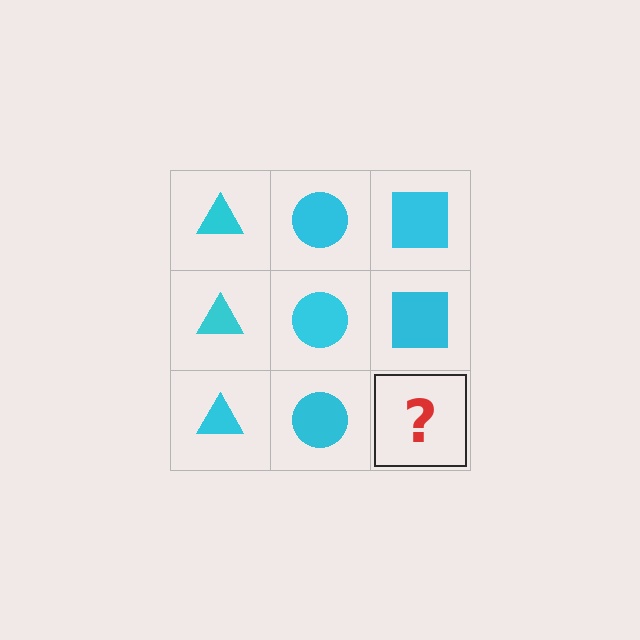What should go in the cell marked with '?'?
The missing cell should contain a cyan square.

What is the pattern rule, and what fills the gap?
The rule is that each column has a consistent shape. The gap should be filled with a cyan square.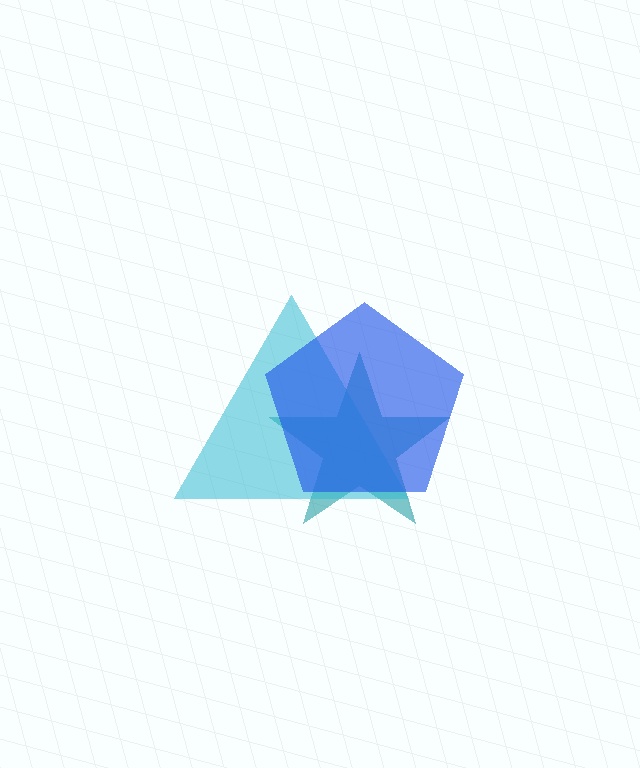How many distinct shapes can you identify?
There are 3 distinct shapes: a teal star, a cyan triangle, a blue pentagon.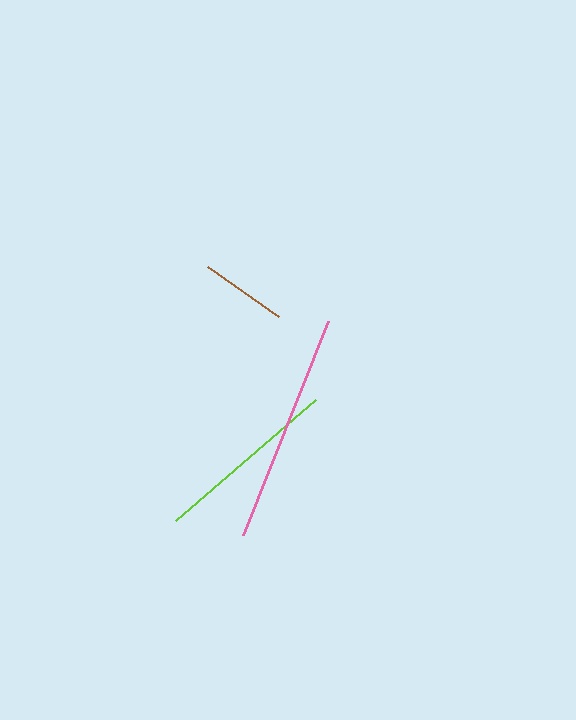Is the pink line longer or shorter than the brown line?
The pink line is longer than the brown line.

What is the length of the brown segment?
The brown segment is approximately 87 pixels long.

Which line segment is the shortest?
The brown line is the shortest at approximately 87 pixels.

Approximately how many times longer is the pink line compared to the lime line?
The pink line is approximately 1.2 times the length of the lime line.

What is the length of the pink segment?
The pink segment is approximately 230 pixels long.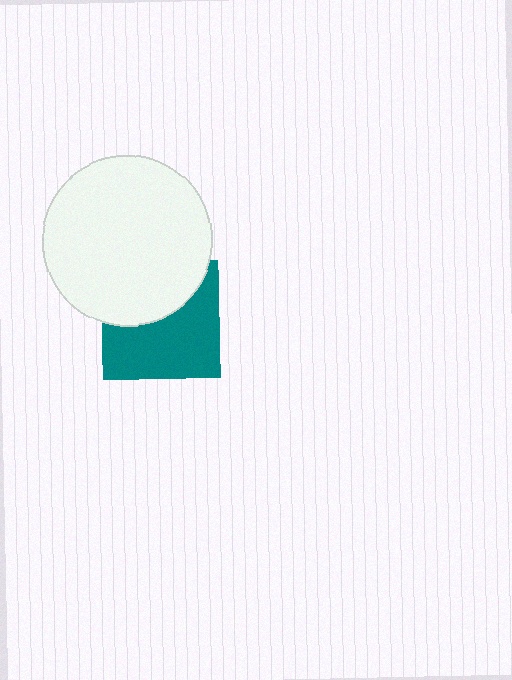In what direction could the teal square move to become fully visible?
The teal square could move down. That would shift it out from behind the white circle entirely.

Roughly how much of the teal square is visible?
About half of it is visible (roughly 59%).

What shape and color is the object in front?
The object in front is a white circle.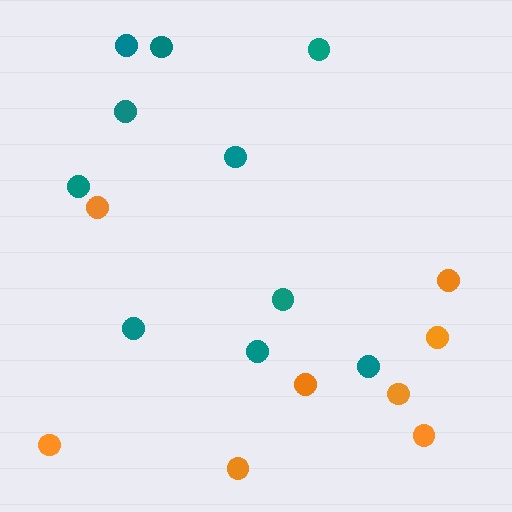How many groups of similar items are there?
There are 2 groups: one group of teal circles (10) and one group of orange circles (8).